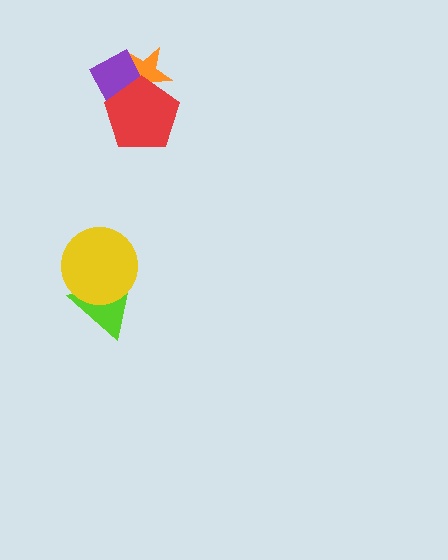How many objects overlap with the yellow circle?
1 object overlaps with the yellow circle.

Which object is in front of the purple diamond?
The red pentagon is in front of the purple diamond.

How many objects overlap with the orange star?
2 objects overlap with the orange star.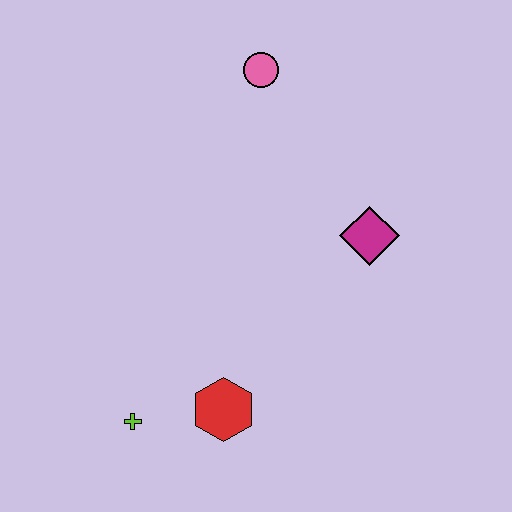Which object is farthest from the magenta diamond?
The lime cross is farthest from the magenta diamond.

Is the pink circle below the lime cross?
No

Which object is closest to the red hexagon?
The lime cross is closest to the red hexagon.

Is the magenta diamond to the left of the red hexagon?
No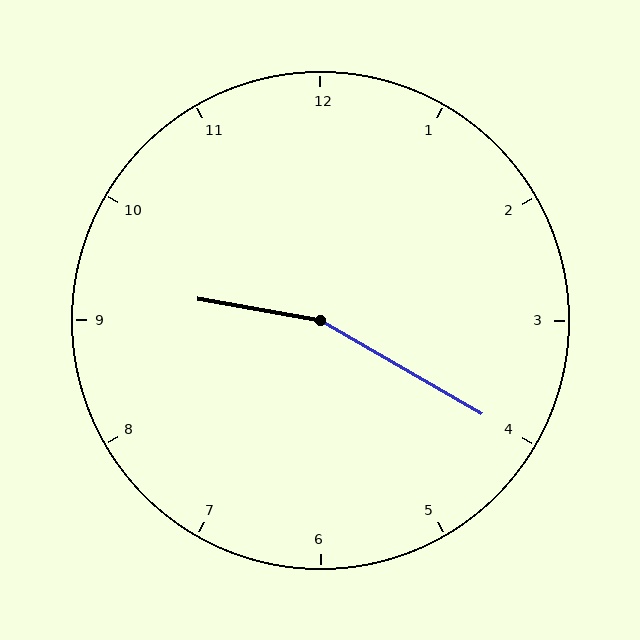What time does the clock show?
9:20.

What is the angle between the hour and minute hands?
Approximately 160 degrees.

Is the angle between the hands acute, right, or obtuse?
It is obtuse.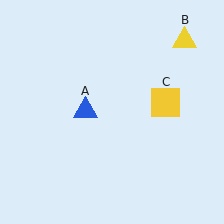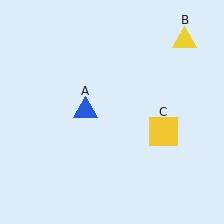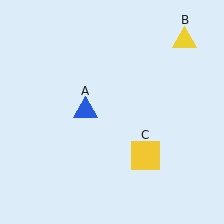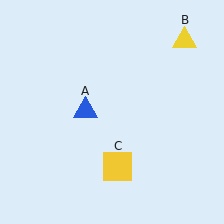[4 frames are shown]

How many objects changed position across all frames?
1 object changed position: yellow square (object C).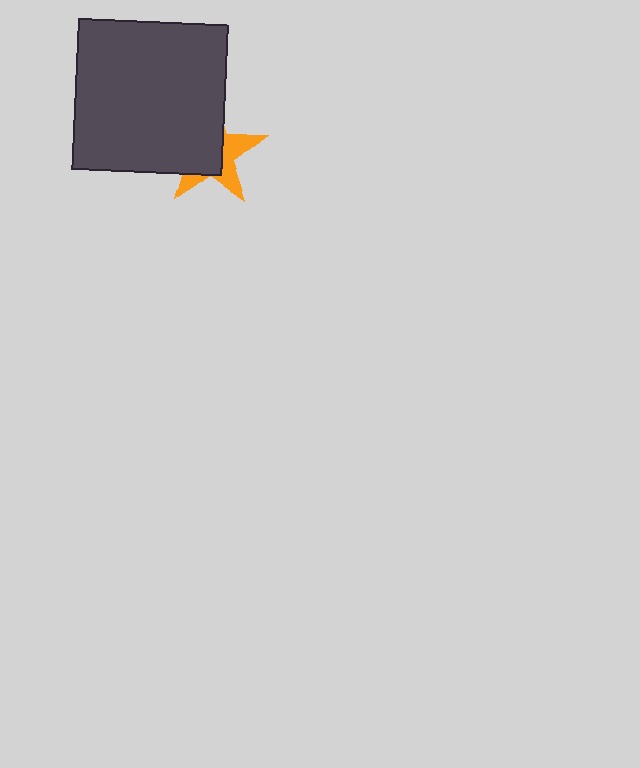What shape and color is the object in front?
The object in front is a dark gray square.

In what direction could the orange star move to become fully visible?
The orange star could move toward the lower-right. That would shift it out from behind the dark gray square entirely.